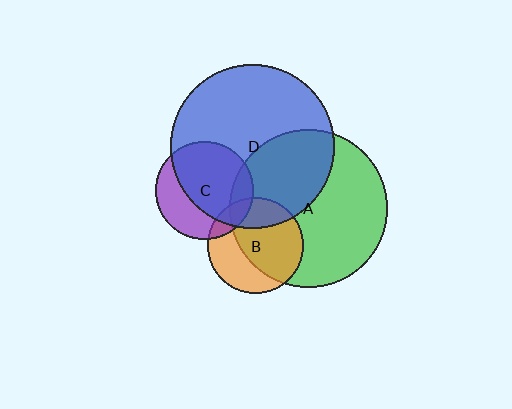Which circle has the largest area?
Circle D (blue).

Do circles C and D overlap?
Yes.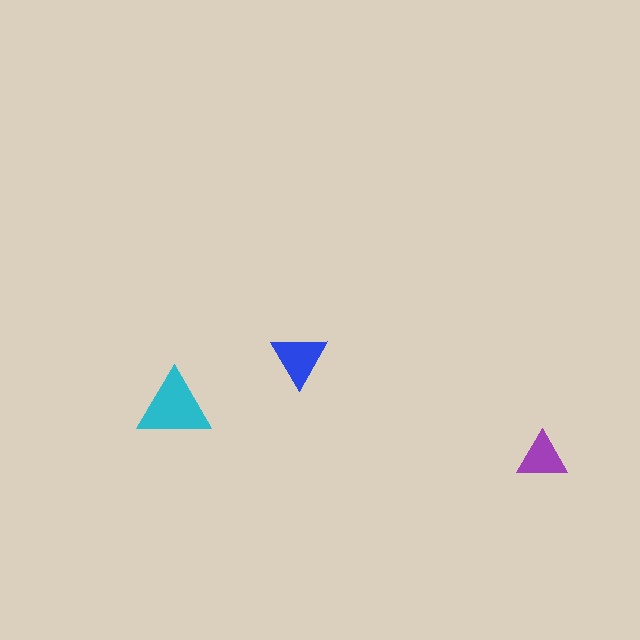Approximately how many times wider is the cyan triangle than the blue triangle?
About 1.5 times wider.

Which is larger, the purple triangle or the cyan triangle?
The cyan one.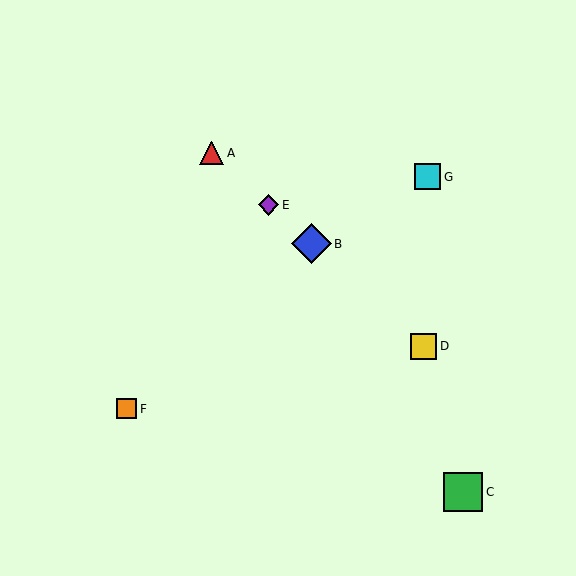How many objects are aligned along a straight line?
4 objects (A, B, D, E) are aligned along a straight line.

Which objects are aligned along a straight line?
Objects A, B, D, E are aligned along a straight line.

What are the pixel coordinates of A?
Object A is at (212, 153).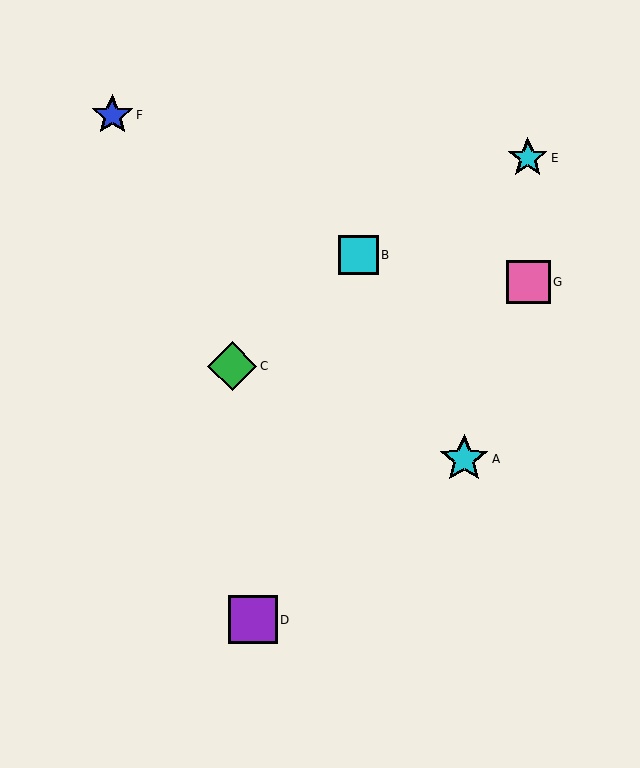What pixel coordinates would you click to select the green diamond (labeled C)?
Click at (232, 366) to select the green diamond C.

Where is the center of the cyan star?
The center of the cyan star is at (464, 459).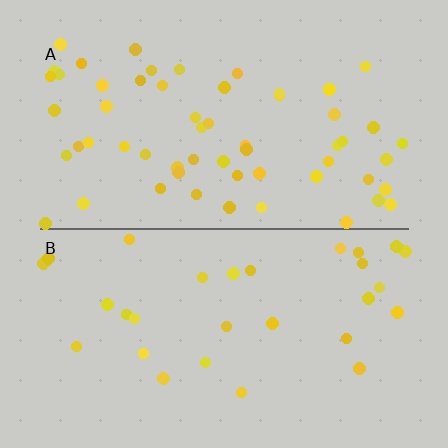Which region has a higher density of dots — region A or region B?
A (the top).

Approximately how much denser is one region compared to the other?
Approximately 2.0× — region A over region B.